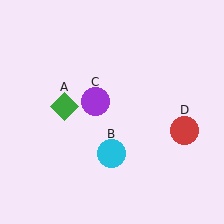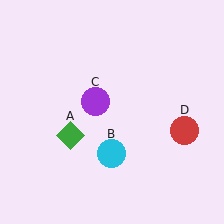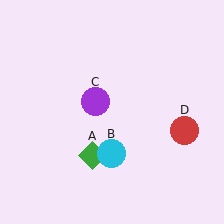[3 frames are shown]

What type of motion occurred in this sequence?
The green diamond (object A) rotated counterclockwise around the center of the scene.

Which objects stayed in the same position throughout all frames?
Cyan circle (object B) and purple circle (object C) and red circle (object D) remained stationary.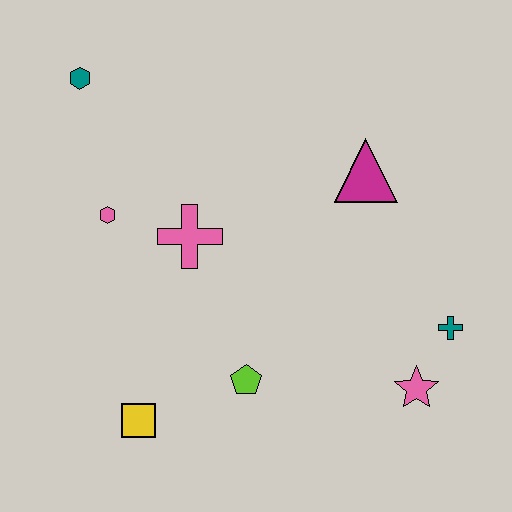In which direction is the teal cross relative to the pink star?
The teal cross is above the pink star.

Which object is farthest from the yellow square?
The teal hexagon is farthest from the yellow square.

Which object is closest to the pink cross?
The pink hexagon is closest to the pink cross.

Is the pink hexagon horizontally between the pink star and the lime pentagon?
No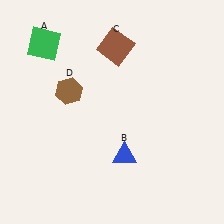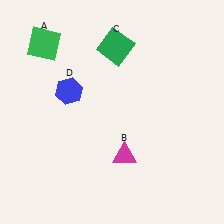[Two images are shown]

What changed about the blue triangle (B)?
In Image 1, B is blue. In Image 2, it changed to magenta.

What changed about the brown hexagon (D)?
In Image 1, D is brown. In Image 2, it changed to blue.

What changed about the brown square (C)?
In Image 1, C is brown. In Image 2, it changed to green.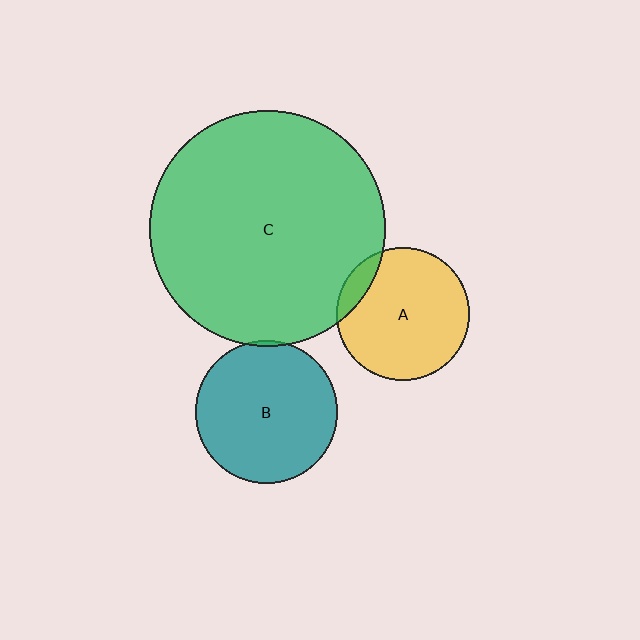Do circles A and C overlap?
Yes.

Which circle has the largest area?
Circle C (green).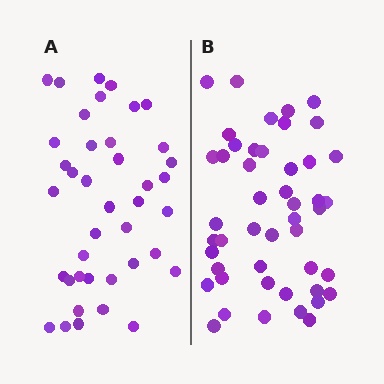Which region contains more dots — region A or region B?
Region B (the right region) has more dots.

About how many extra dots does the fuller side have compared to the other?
Region B has roughly 8 or so more dots than region A.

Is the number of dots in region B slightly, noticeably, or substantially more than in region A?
Region B has only slightly more — the two regions are fairly close. The ratio is roughly 1.2 to 1.